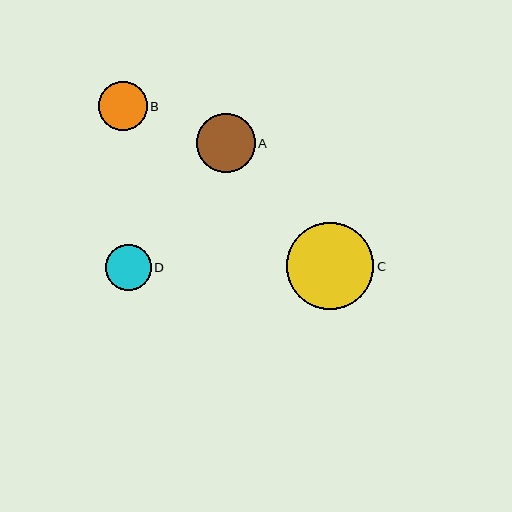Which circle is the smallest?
Circle D is the smallest with a size of approximately 45 pixels.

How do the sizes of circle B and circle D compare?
Circle B and circle D are approximately the same size.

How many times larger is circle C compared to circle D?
Circle C is approximately 1.9 times the size of circle D.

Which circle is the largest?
Circle C is the largest with a size of approximately 87 pixels.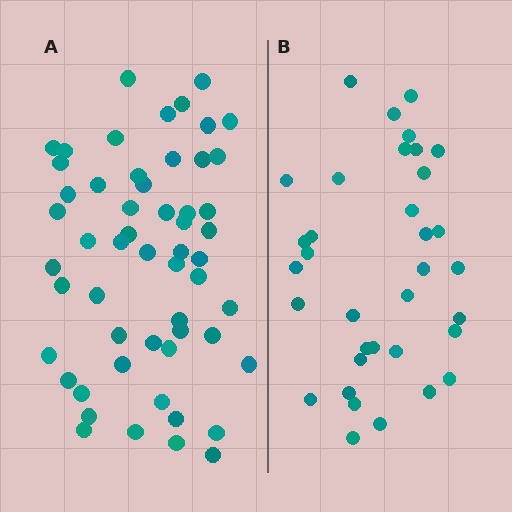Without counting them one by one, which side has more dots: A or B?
Region A (the left region) has more dots.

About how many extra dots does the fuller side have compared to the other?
Region A has approximately 20 more dots than region B.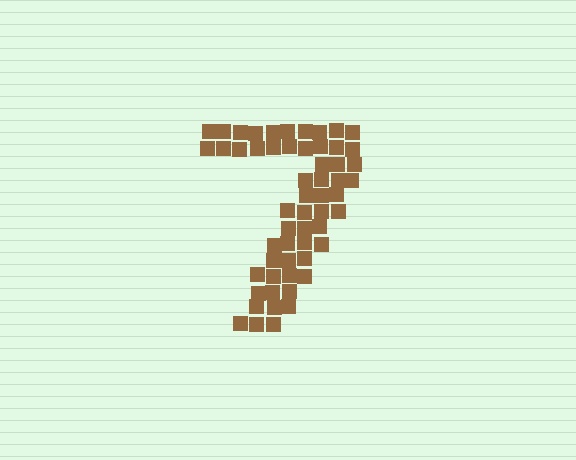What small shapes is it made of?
It is made of small squares.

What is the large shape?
The large shape is the digit 7.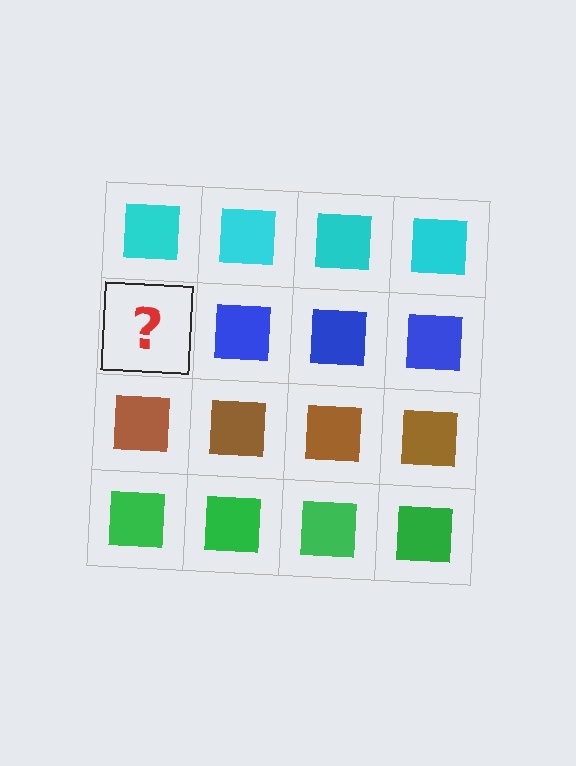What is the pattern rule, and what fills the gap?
The rule is that each row has a consistent color. The gap should be filled with a blue square.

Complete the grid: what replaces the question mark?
The question mark should be replaced with a blue square.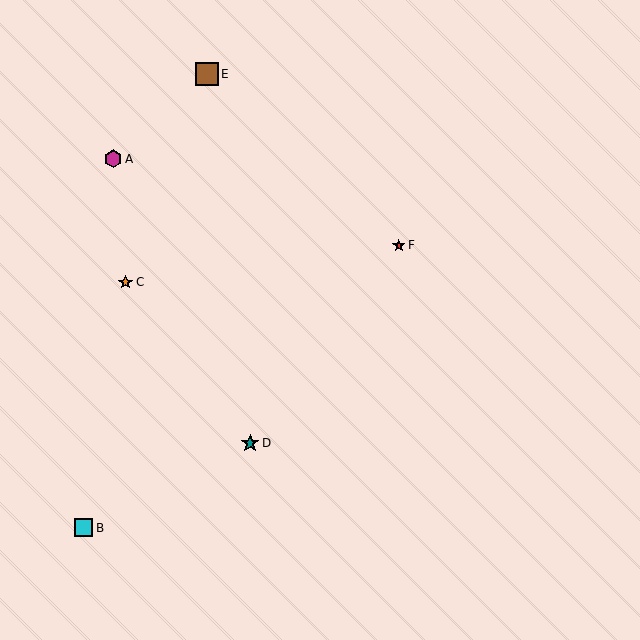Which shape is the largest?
The brown square (labeled E) is the largest.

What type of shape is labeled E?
Shape E is a brown square.